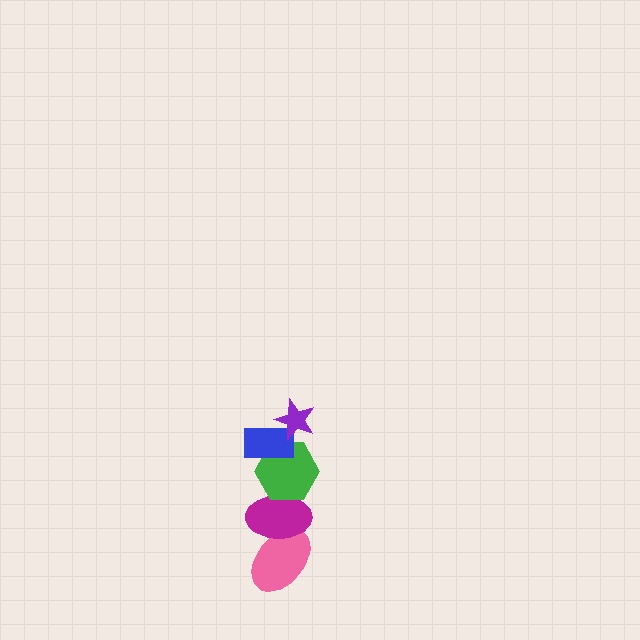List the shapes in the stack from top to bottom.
From top to bottom: the purple star, the blue rectangle, the green hexagon, the magenta ellipse, the pink ellipse.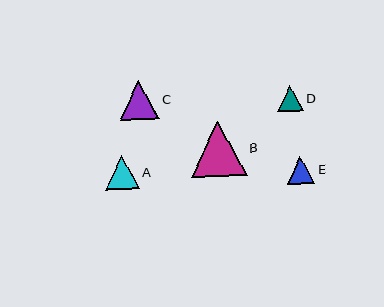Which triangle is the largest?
Triangle B is the largest with a size of approximately 55 pixels.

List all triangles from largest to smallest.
From largest to smallest: B, C, A, E, D.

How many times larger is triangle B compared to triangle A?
Triangle B is approximately 1.6 times the size of triangle A.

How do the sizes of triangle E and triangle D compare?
Triangle E and triangle D are approximately the same size.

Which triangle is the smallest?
Triangle D is the smallest with a size of approximately 26 pixels.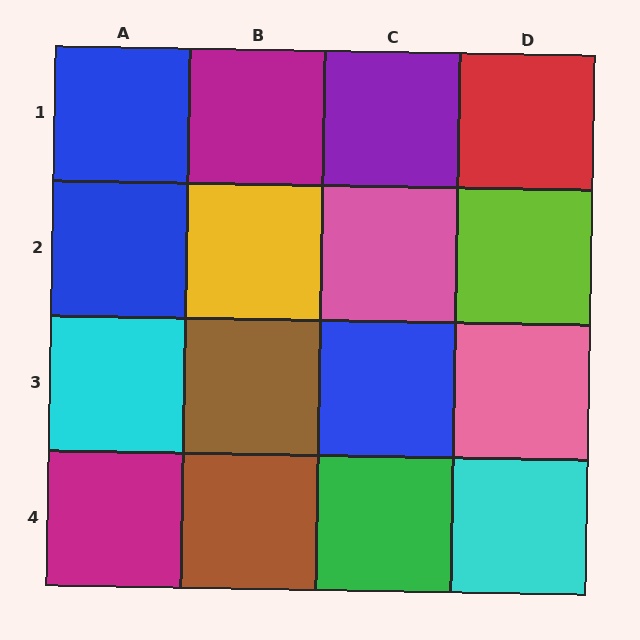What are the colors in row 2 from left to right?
Blue, yellow, pink, lime.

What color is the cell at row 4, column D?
Cyan.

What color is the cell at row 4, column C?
Green.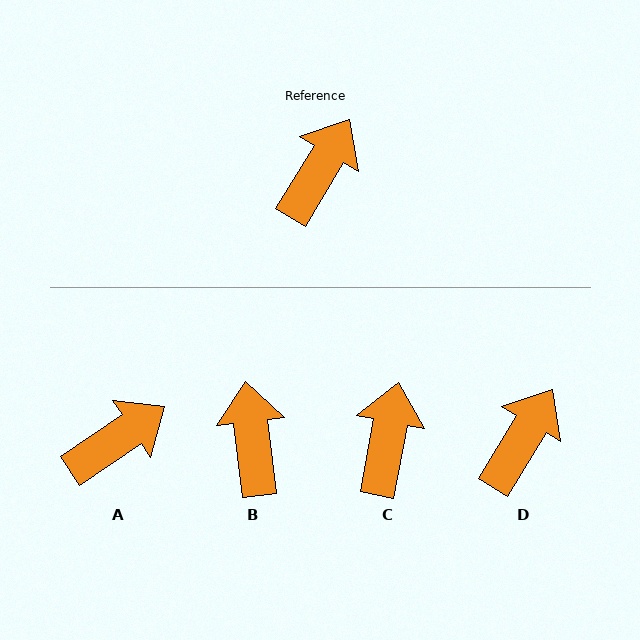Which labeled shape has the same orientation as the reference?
D.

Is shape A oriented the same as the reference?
No, it is off by about 25 degrees.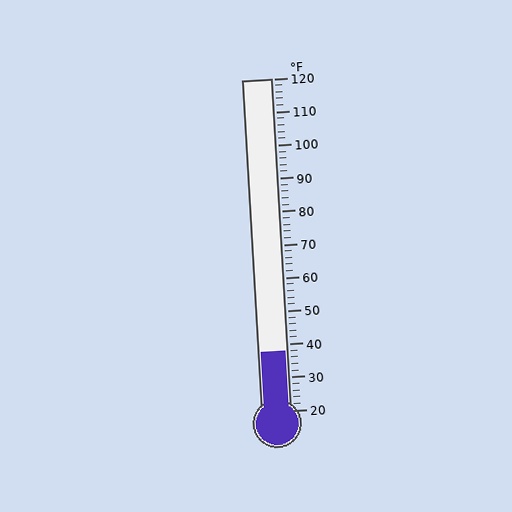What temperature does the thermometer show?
The thermometer shows approximately 38°F.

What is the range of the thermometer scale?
The thermometer scale ranges from 20°F to 120°F.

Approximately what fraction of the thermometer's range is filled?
The thermometer is filled to approximately 20% of its range.